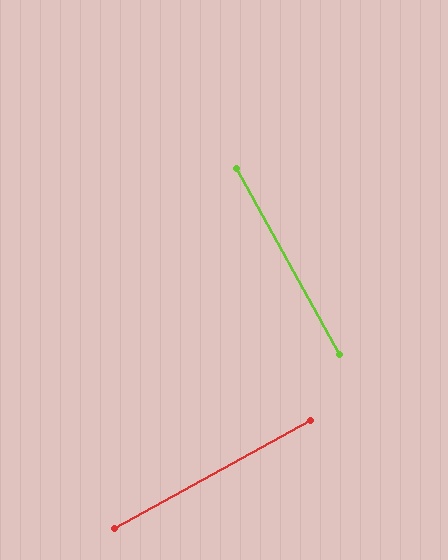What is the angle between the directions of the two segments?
Approximately 90 degrees.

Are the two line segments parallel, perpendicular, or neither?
Perpendicular — they meet at approximately 90°.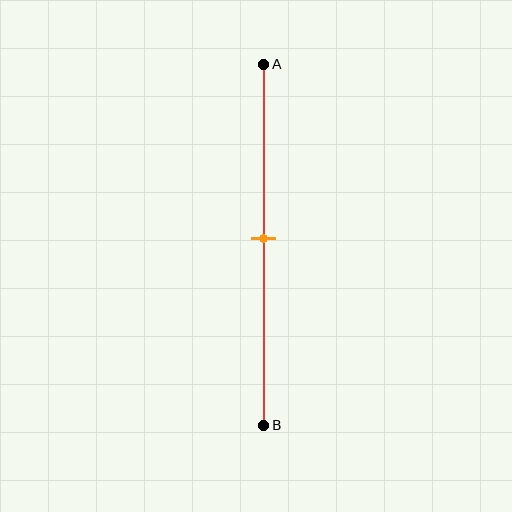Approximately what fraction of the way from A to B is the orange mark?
The orange mark is approximately 50% of the way from A to B.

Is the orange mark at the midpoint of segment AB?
Yes, the mark is approximately at the midpoint.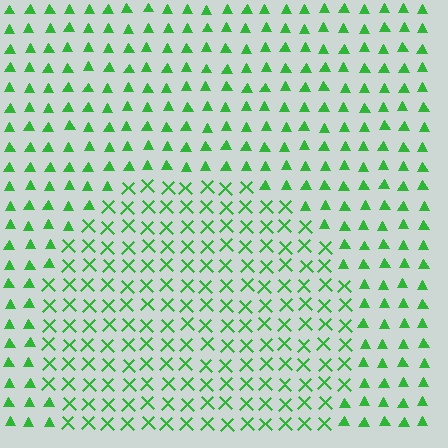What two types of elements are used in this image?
The image uses X marks inside the circle region and triangles outside it.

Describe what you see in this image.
The image is filled with small green elements arranged in a uniform grid. A circle-shaped region contains X marks, while the surrounding area contains triangles. The boundary is defined purely by the change in element shape.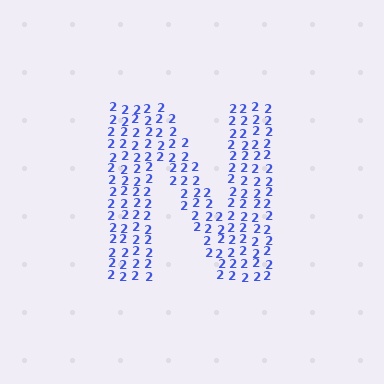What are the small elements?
The small elements are digit 2's.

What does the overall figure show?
The overall figure shows the letter N.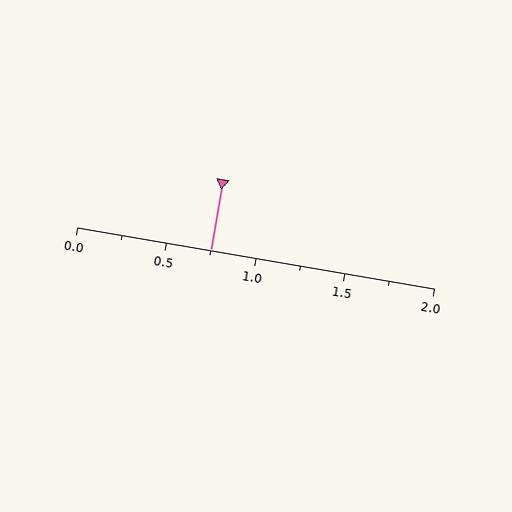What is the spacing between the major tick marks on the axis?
The major ticks are spaced 0.5 apart.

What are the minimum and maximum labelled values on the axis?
The axis runs from 0.0 to 2.0.